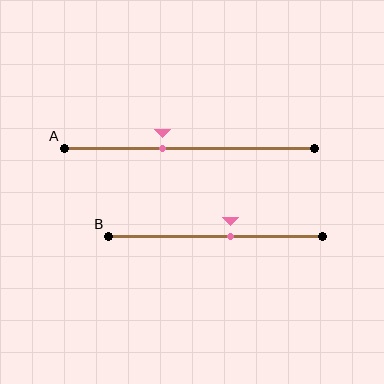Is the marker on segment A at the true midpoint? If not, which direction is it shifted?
No, the marker on segment A is shifted to the left by about 11% of the segment length.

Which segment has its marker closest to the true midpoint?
Segment B has its marker closest to the true midpoint.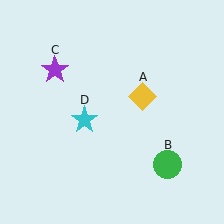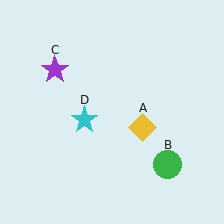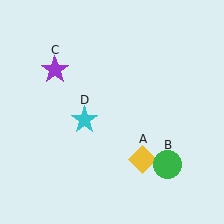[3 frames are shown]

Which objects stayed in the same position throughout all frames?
Green circle (object B) and purple star (object C) and cyan star (object D) remained stationary.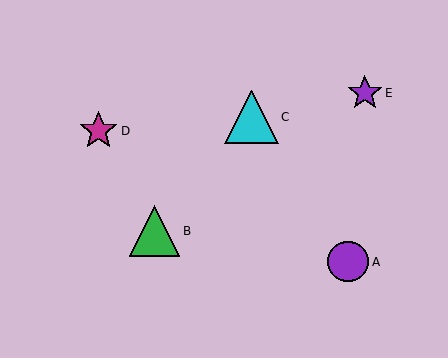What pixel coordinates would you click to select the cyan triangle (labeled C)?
Click at (251, 117) to select the cyan triangle C.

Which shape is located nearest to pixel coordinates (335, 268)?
The purple circle (labeled A) at (348, 262) is nearest to that location.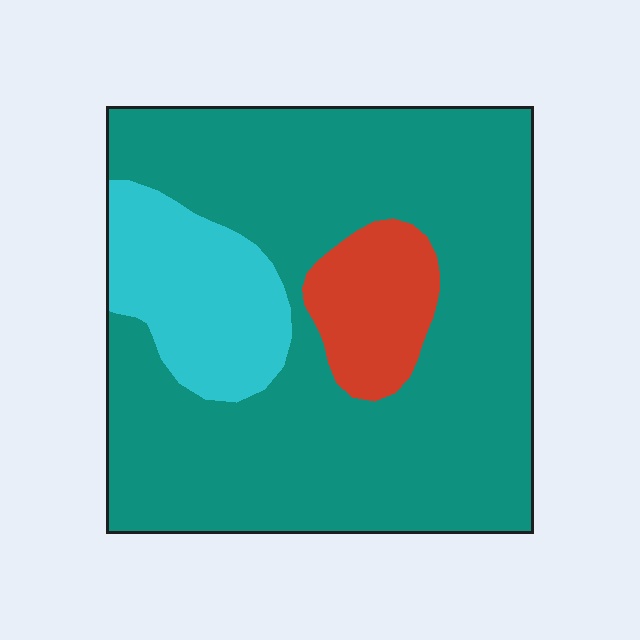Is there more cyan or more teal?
Teal.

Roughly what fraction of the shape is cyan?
Cyan takes up less than a sixth of the shape.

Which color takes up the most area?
Teal, at roughly 75%.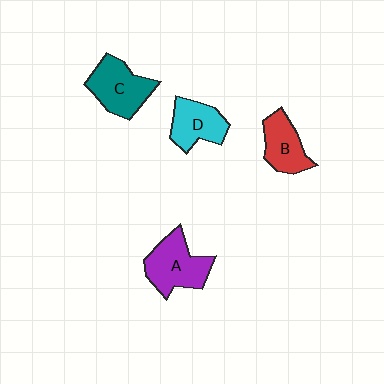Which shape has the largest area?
Shape A (purple).